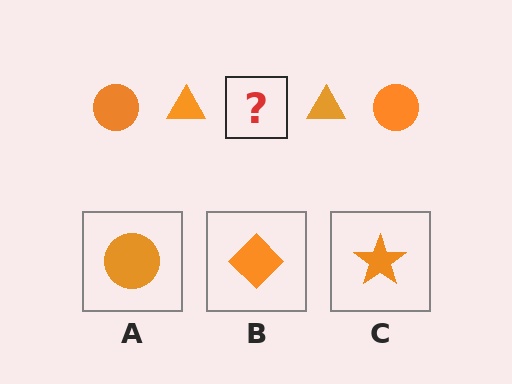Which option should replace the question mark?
Option A.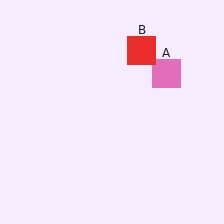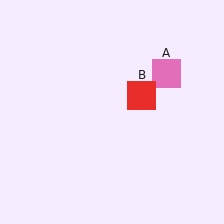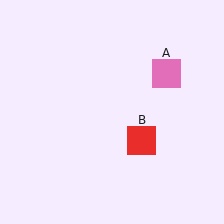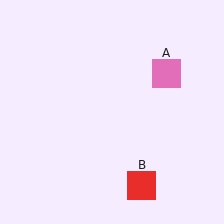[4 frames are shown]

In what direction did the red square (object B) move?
The red square (object B) moved down.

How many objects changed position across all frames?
1 object changed position: red square (object B).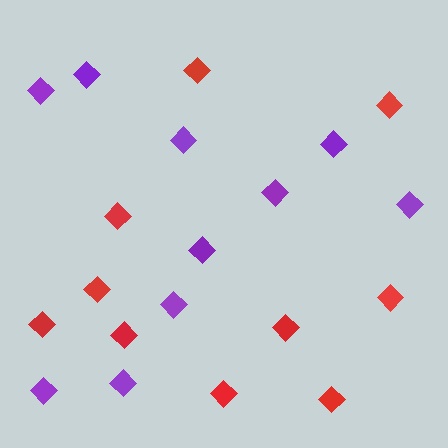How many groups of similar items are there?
There are 2 groups: one group of red diamonds (10) and one group of purple diamonds (10).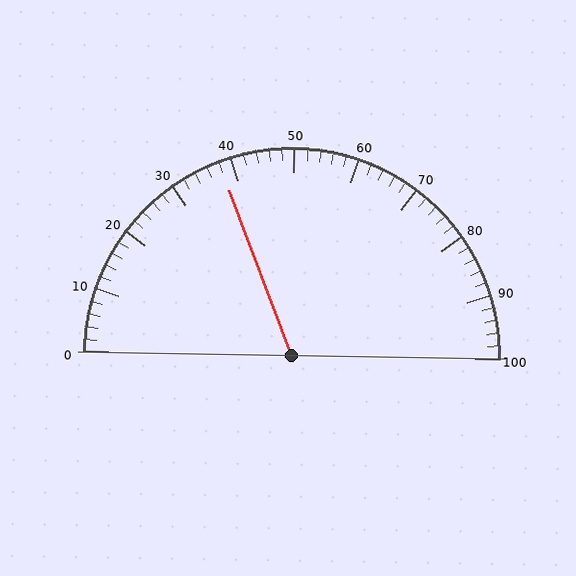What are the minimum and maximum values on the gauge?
The gauge ranges from 0 to 100.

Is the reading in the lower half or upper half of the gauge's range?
The reading is in the lower half of the range (0 to 100).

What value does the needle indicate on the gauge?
The needle indicates approximately 38.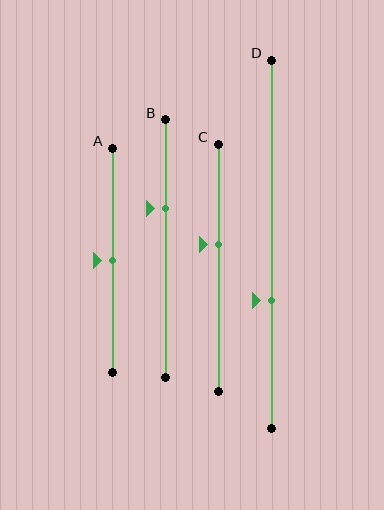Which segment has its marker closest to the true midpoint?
Segment A has its marker closest to the true midpoint.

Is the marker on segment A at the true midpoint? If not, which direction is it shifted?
Yes, the marker on segment A is at the true midpoint.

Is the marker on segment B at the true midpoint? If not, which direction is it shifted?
No, the marker on segment B is shifted upward by about 16% of the segment length.